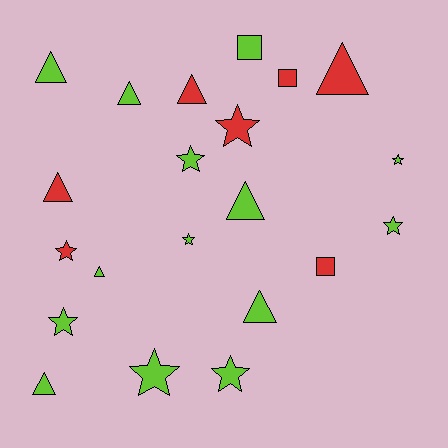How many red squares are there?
There are 2 red squares.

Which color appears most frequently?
Lime, with 14 objects.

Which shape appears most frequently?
Star, with 9 objects.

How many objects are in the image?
There are 21 objects.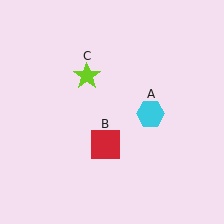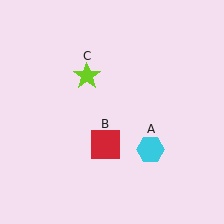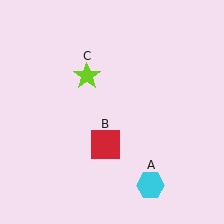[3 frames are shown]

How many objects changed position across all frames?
1 object changed position: cyan hexagon (object A).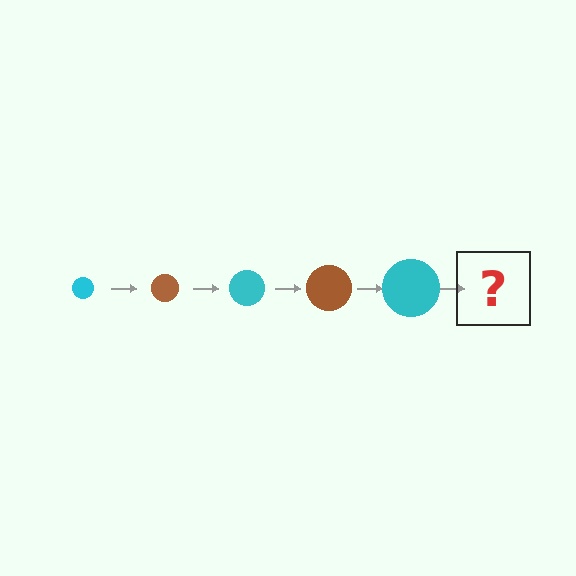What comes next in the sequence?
The next element should be a brown circle, larger than the previous one.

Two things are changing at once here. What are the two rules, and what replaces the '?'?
The two rules are that the circle grows larger each step and the color cycles through cyan and brown. The '?' should be a brown circle, larger than the previous one.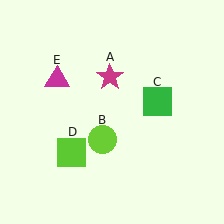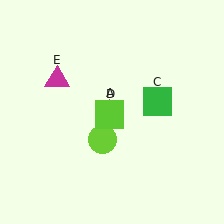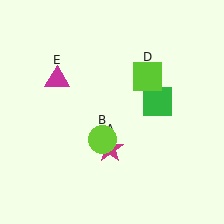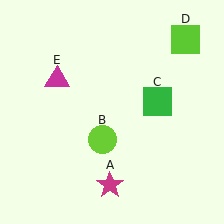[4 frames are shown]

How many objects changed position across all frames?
2 objects changed position: magenta star (object A), lime square (object D).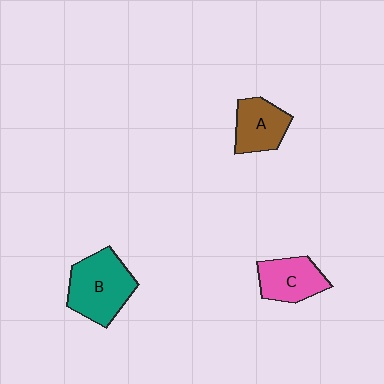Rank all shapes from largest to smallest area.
From largest to smallest: B (teal), C (pink), A (brown).